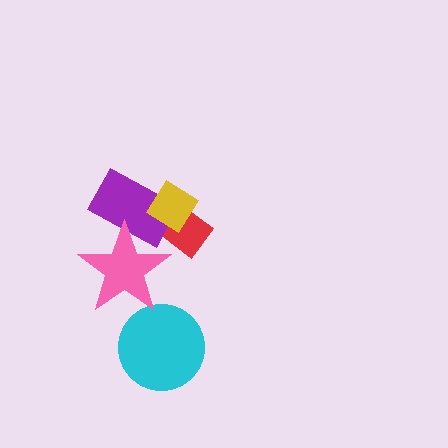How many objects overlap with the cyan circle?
0 objects overlap with the cyan circle.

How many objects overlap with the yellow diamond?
2 objects overlap with the yellow diamond.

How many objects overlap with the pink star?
1 object overlaps with the pink star.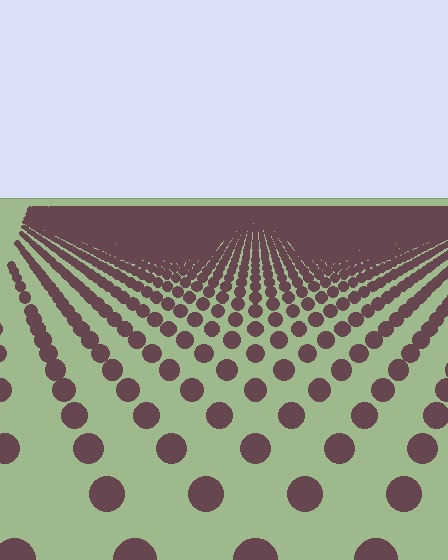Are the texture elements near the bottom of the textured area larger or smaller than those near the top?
Larger. Near the bottom, elements are closer to the viewer and appear at a bigger on-screen size.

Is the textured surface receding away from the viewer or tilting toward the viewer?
The surface is receding away from the viewer. Texture elements get smaller and denser toward the top.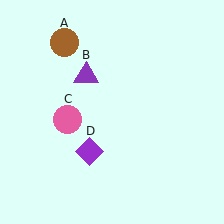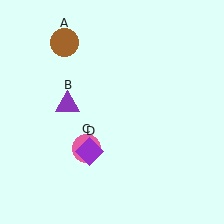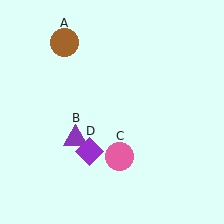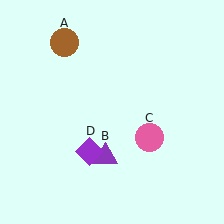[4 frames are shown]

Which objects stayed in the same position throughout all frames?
Brown circle (object A) and purple diamond (object D) remained stationary.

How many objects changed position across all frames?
2 objects changed position: purple triangle (object B), pink circle (object C).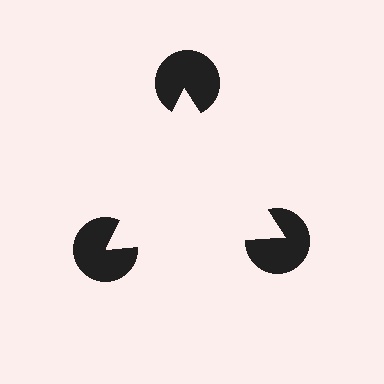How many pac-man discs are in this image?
There are 3 — one at each vertex of the illusory triangle.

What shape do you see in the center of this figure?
An illusory triangle — its edges are inferred from the aligned wedge cuts in the pac-man discs, not physically drawn.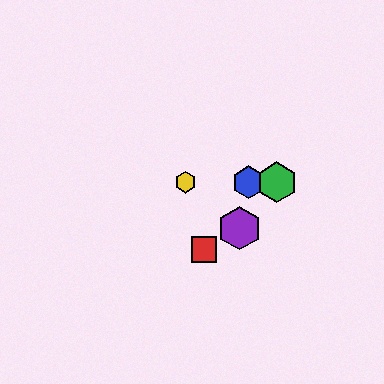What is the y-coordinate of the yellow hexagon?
The yellow hexagon is at y≈182.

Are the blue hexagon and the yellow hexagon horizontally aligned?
Yes, both are at y≈182.